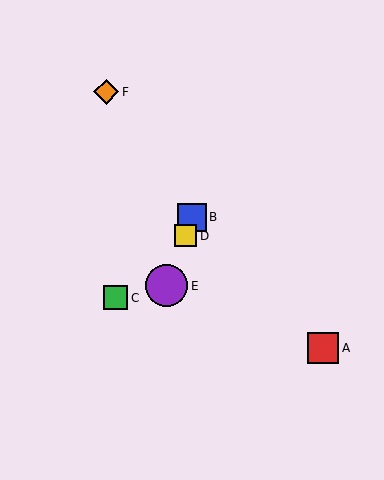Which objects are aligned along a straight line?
Objects B, D, E are aligned along a straight line.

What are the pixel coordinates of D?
Object D is at (185, 236).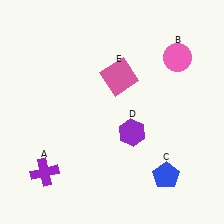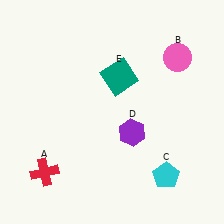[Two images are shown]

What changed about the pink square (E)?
In Image 1, E is pink. In Image 2, it changed to teal.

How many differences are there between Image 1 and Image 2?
There are 3 differences between the two images.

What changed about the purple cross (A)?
In Image 1, A is purple. In Image 2, it changed to red.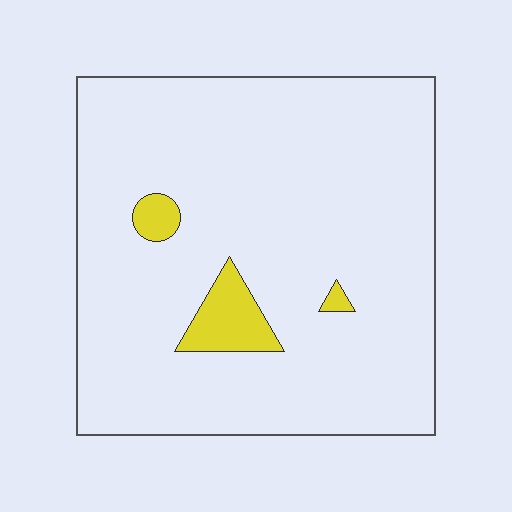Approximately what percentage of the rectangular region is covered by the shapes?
Approximately 5%.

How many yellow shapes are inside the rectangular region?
3.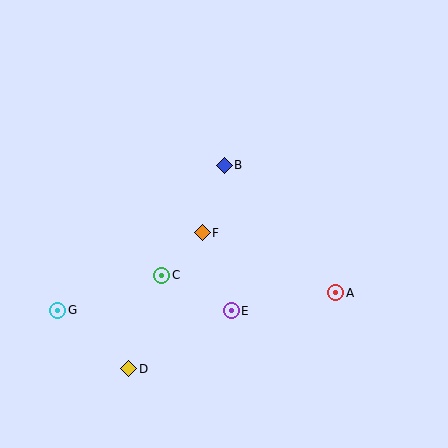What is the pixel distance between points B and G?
The distance between B and G is 221 pixels.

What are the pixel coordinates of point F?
Point F is at (202, 233).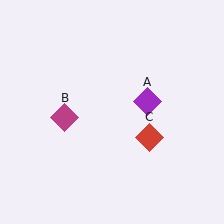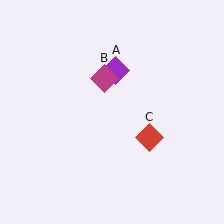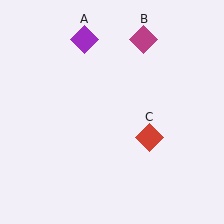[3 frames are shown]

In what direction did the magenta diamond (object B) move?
The magenta diamond (object B) moved up and to the right.